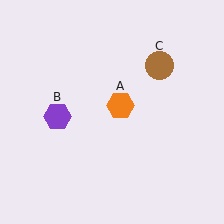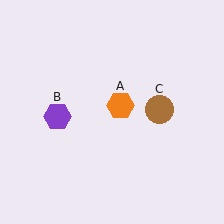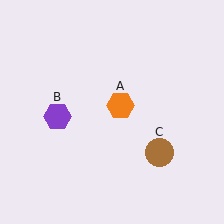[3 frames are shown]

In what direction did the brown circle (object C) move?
The brown circle (object C) moved down.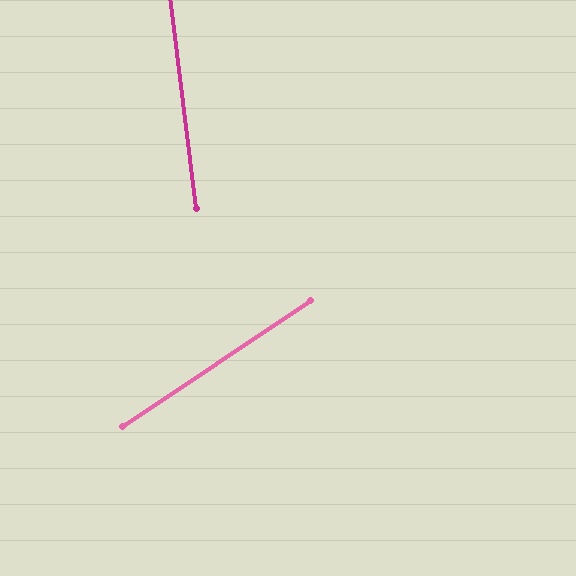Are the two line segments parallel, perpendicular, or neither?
Neither parallel nor perpendicular — they differ by about 63°.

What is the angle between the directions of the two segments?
Approximately 63 degrees.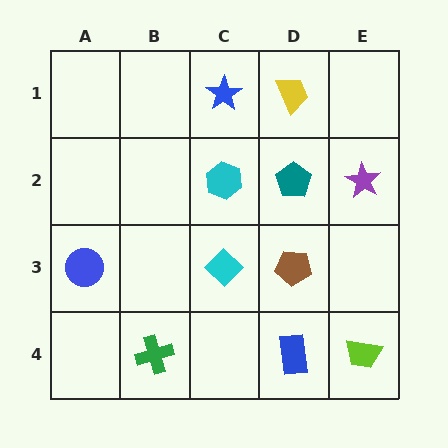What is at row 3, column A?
A blue circle.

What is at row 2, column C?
A cyan hexagon.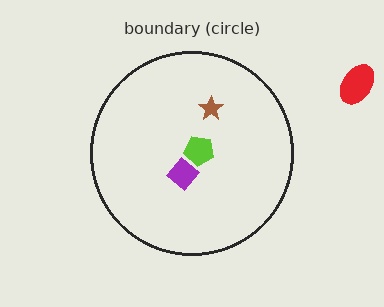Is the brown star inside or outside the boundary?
Inside.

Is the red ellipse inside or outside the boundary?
Outside.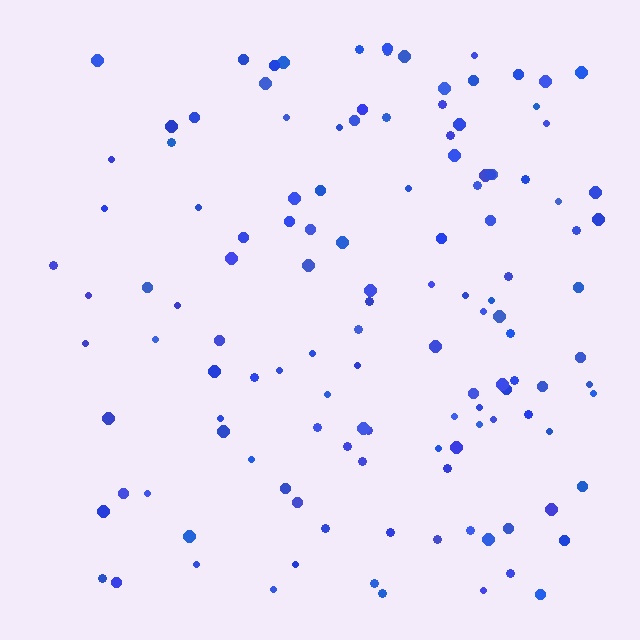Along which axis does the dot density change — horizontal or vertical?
Horizontal.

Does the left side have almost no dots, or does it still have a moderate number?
Still a moderate number, just noticeably fewer than the right.